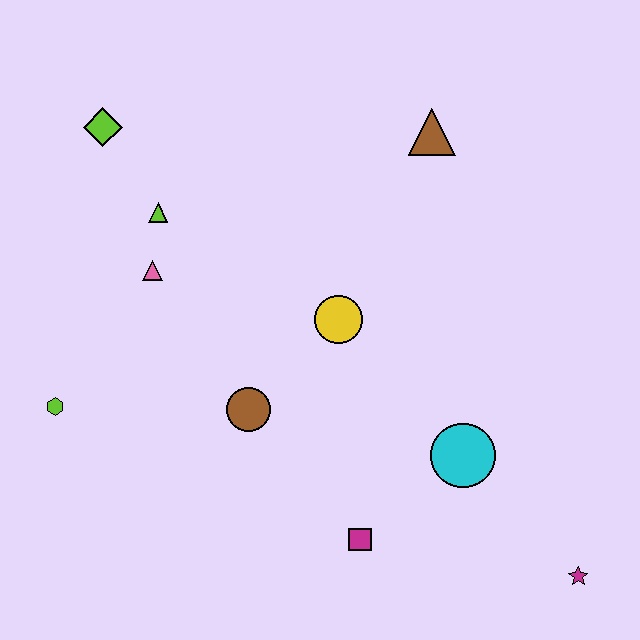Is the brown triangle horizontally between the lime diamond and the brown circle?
No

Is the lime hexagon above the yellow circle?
No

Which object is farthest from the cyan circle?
The lime diamond is farthest from the cyan circle.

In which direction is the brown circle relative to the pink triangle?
The brown circle is below the pink triangle.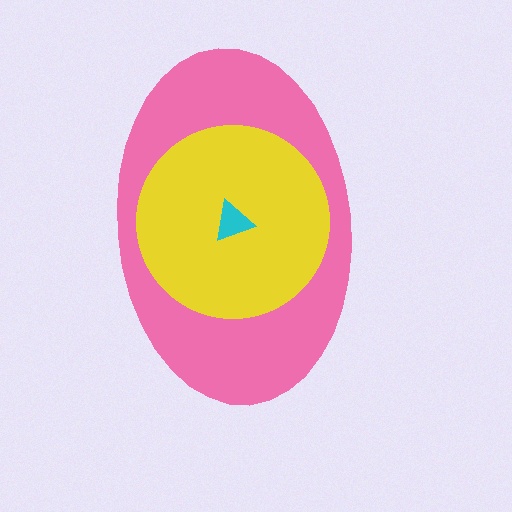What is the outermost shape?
The pink ellipse.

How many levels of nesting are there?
3.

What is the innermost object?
The cyan triangle.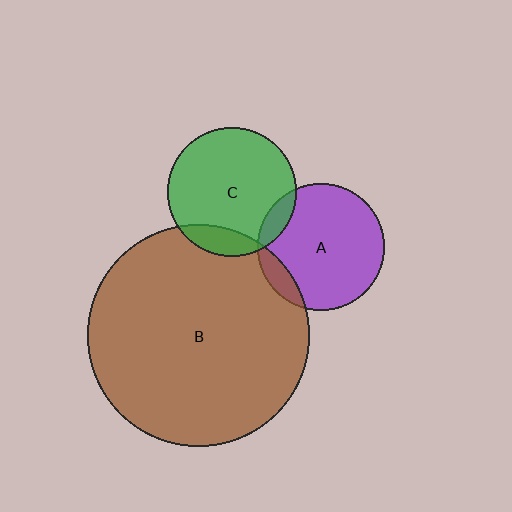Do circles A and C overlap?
Yes.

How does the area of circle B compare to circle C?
Approximately 3.0 times.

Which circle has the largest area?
Circle B (brown).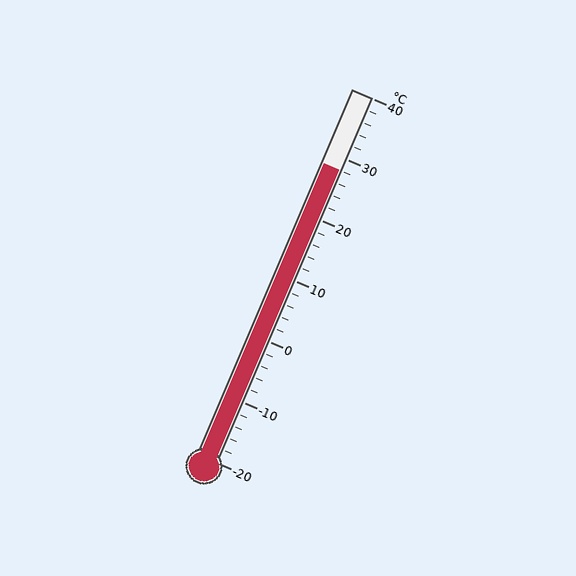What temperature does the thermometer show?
The thermometer shows approximately 28°C.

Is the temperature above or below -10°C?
The temperature is above -10°C.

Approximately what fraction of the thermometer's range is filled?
The thermometer is filled to approximately 80% of its range.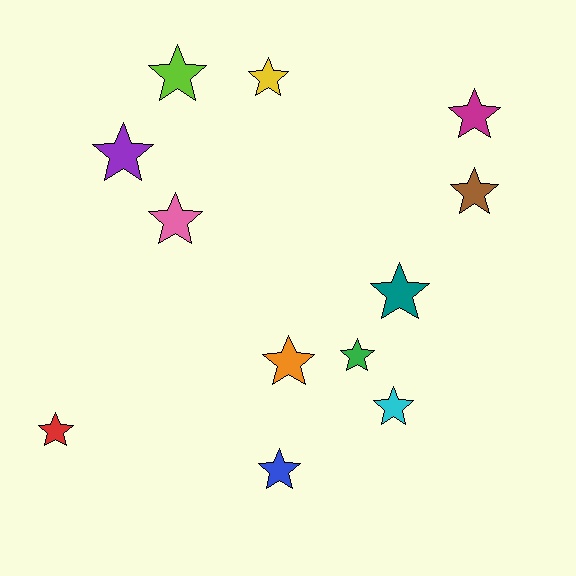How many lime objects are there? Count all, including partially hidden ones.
There is 1 lime object.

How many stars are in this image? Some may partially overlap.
There are 12 stars.